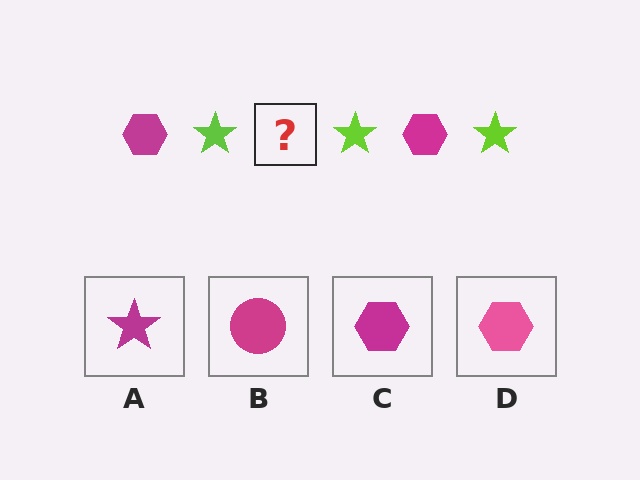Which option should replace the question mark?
Option C.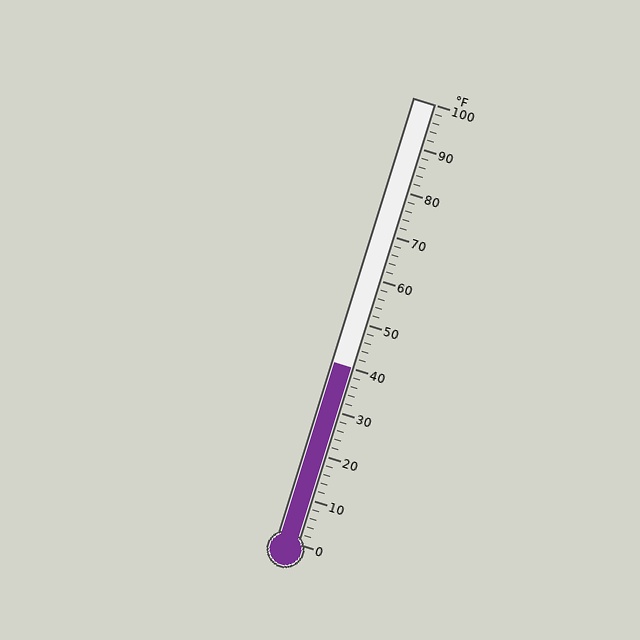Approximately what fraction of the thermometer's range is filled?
The thermometer is filled to approximately 40% of its range.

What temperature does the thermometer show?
The thermometer shows approximately 40°F.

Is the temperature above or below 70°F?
The temperature is below 70°F.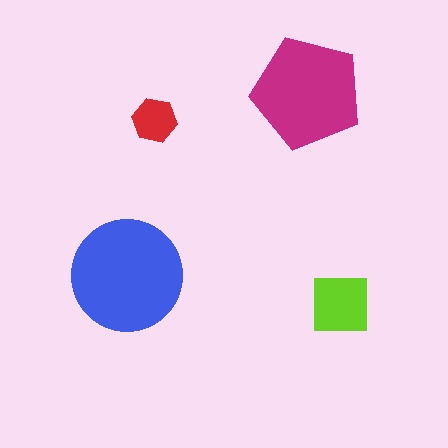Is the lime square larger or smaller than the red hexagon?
Larger.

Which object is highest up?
The magenta pentagon is topmost.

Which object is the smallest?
The red hexagon.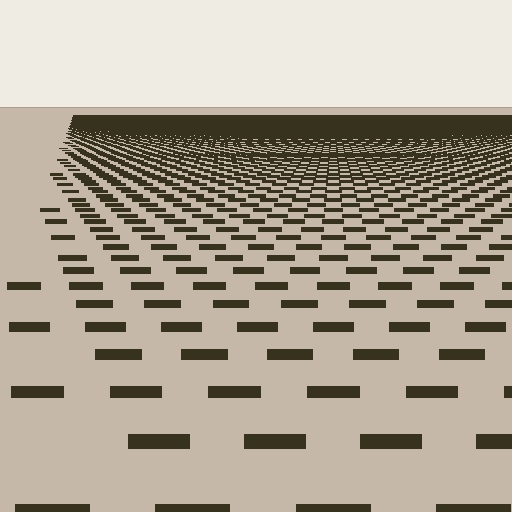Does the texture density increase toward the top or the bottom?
Density increases toward the top.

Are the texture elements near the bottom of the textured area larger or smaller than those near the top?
Larger. Near the bottom, elements are closer to the viewer and appear at a bigger on-screen size.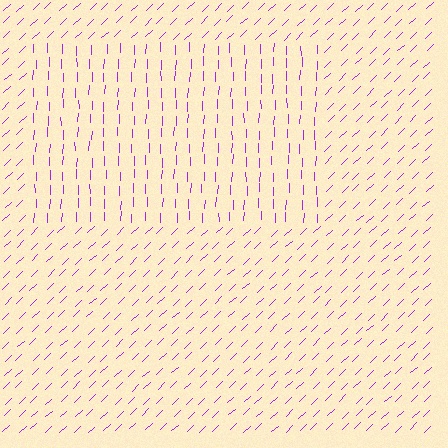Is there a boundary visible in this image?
Yes, there is a texture boundary formed by a change in line orientation.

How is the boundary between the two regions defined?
The boundary is defined purely by a change in line orientation (approximately 45 degrees difference). All lines are the same color and thickness.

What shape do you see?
I see a rectangle.